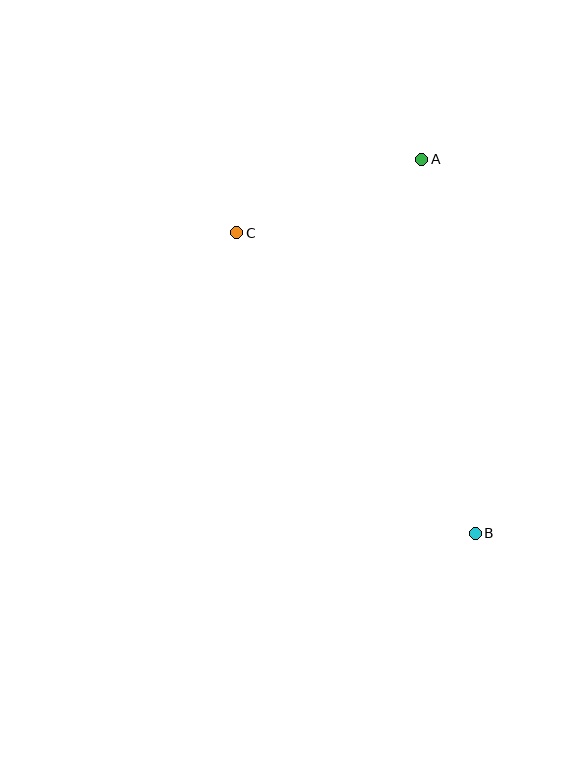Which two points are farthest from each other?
Points B and C are farthest from each other.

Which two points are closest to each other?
Points A and C are closest to each other.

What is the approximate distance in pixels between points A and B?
The distance between A and B is approximately 377 pixels.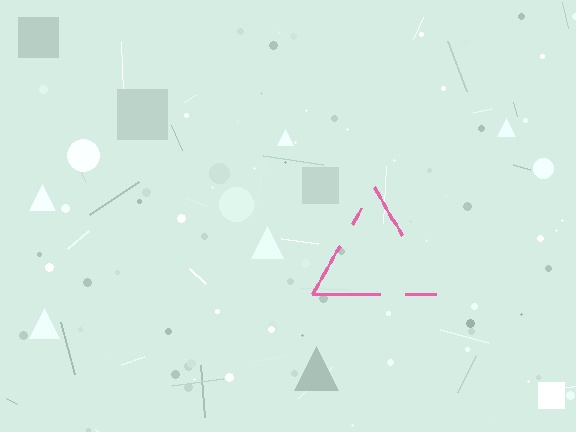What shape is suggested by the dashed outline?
The dashed outline suggests a triangle.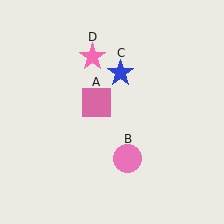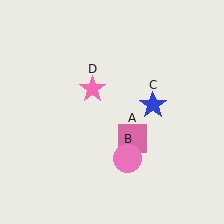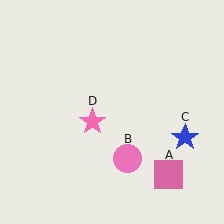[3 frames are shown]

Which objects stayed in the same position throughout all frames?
Pink circle (object B) remained stationary.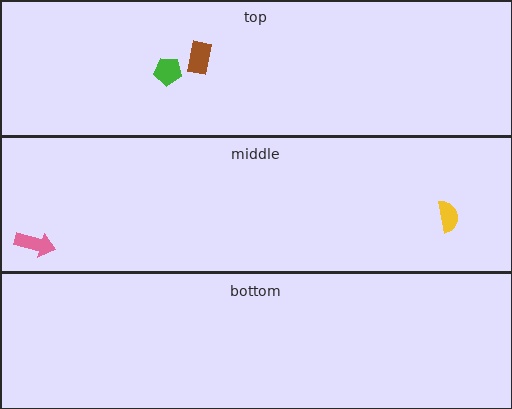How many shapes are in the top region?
2.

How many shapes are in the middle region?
2.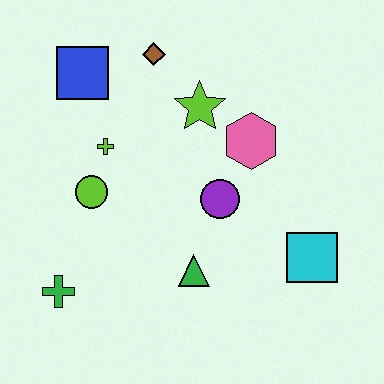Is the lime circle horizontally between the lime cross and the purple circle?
No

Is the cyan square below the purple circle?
Yes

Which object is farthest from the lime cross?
The cyan square is farthest from the lime cross.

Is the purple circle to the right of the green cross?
Yes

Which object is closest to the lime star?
The pink hexagon is closest to the lime star.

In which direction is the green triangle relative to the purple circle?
The green triangle is below the purple circle.